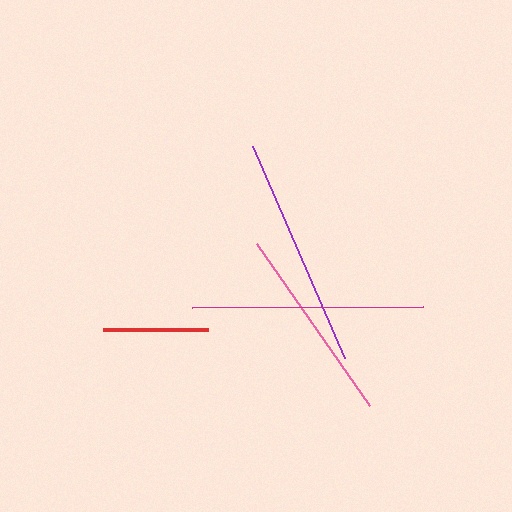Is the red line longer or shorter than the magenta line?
The magenta line is longer than the red line.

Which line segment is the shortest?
The red line is the shortest at approximately 105 pixels.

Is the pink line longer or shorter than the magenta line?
The magenta line is longer than the pink line.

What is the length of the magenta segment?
The magenta segment is approximately 231 pixels long.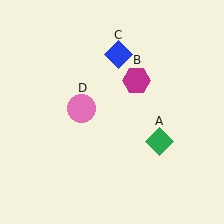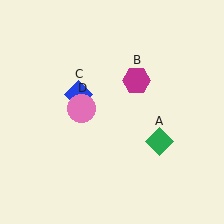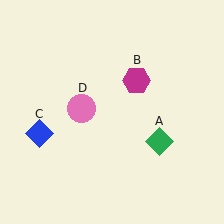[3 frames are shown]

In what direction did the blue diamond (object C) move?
The blue diamond (object C) moved down and to the left.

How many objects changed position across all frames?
1 object changed position: blue diamond (object C).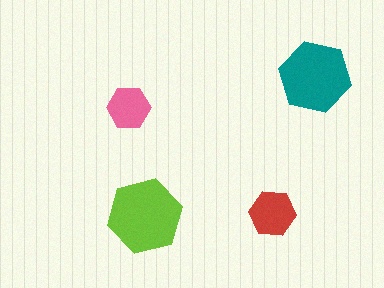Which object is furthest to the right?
The teal hexagon is rightmost.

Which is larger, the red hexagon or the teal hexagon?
The teal one.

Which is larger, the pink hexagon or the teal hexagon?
The teal one.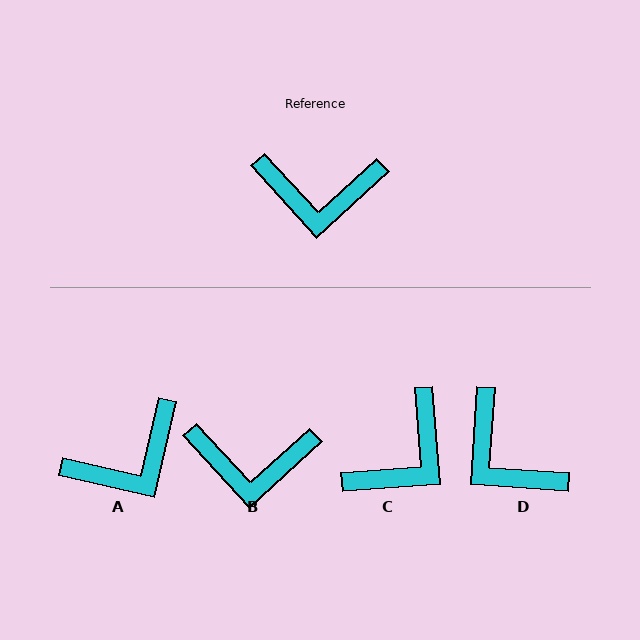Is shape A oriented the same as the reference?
No, it is off by about 35 degrees.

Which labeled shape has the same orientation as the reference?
B.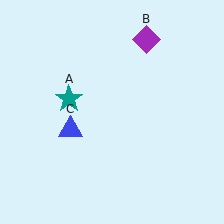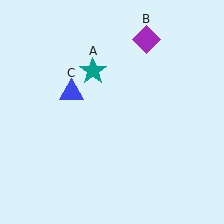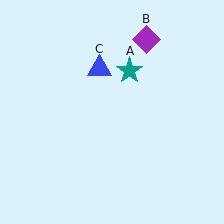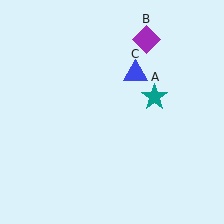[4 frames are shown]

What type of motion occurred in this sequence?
The teal star (object A), blue triangle (object C) rotated clockwise around the center of the scene.